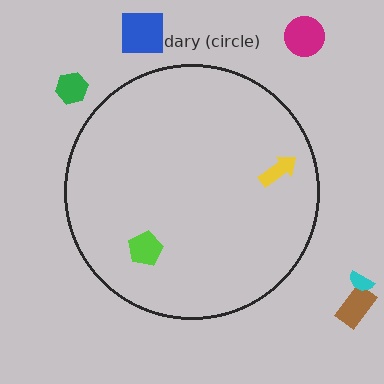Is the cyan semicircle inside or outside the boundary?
Outside.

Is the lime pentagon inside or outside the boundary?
Inside.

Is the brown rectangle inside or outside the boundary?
Outside.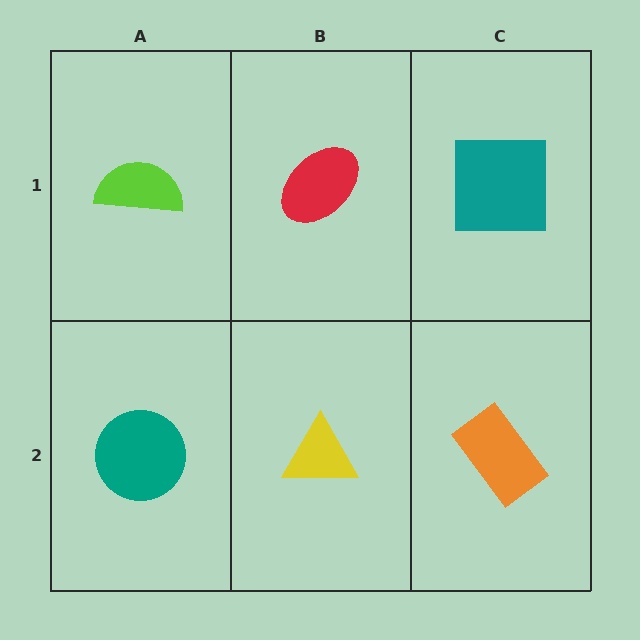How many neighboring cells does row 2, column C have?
2.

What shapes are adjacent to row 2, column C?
A teal square (row 1, column C), a yellow triangle (row 2, column B).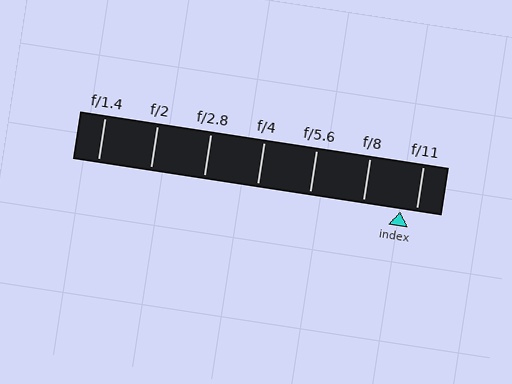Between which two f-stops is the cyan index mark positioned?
The index mark is between f/8 and f/11.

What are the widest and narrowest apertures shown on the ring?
The widest aperture shown is f/1.4 and the narrowest is f/11.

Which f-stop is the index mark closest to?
The index mark is closest to f/11.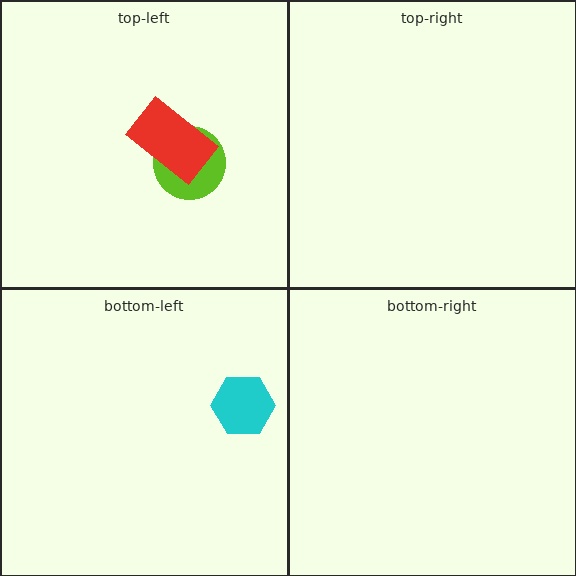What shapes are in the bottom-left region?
The cyan hexagon.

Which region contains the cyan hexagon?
The bottom-left region.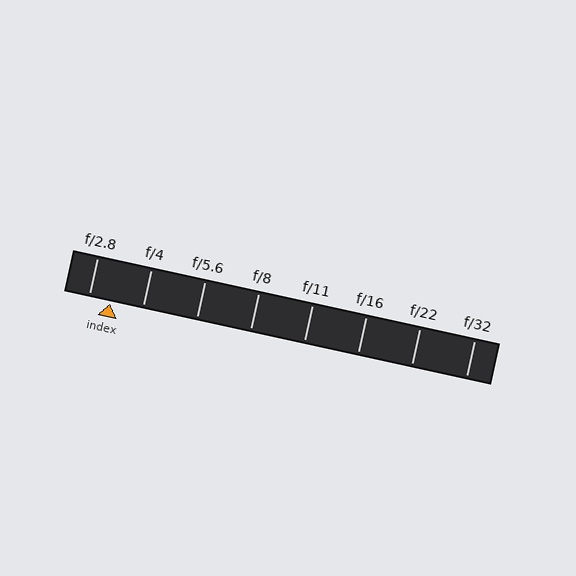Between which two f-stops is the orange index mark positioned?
The index mark is between f/2.8 and f/4.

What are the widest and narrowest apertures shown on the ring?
The widest aperture shown is f/2.8 and the narrowest is f/32.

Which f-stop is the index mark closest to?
The index mark is closest to f/2.8.